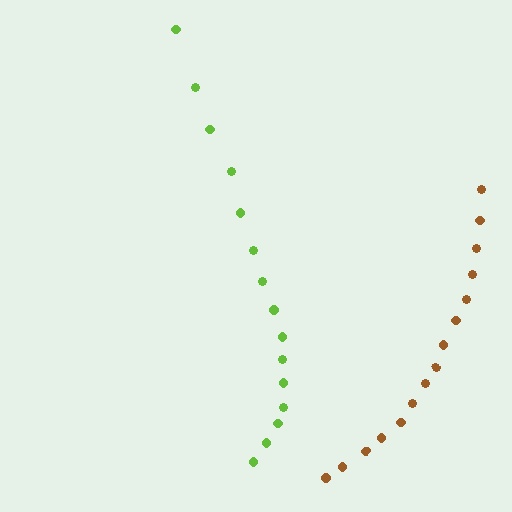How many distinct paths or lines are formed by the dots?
There are 2 distinct paths.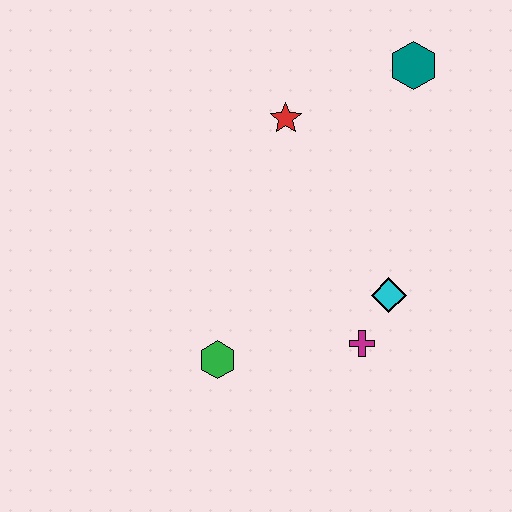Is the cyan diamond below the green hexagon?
No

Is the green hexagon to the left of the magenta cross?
Yes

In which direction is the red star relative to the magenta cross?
The red star is above the magenta cross.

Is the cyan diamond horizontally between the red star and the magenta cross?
No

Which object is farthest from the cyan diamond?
The teal hexagon is farthest from the cyan diamond.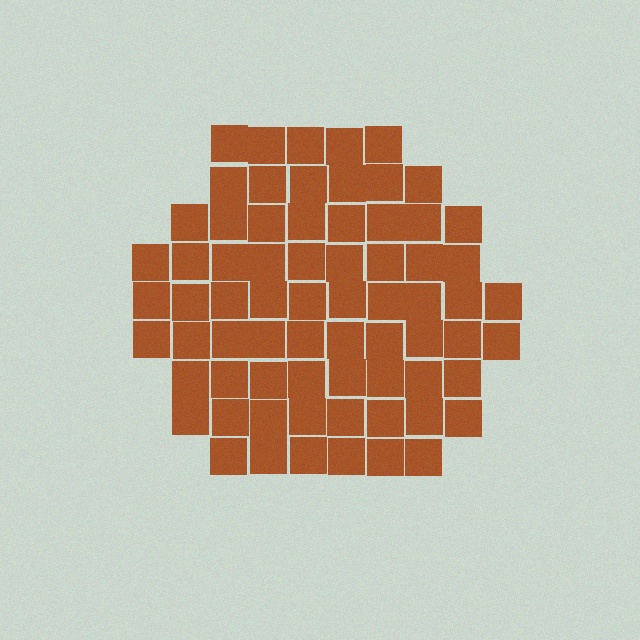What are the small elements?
The small elements are squares.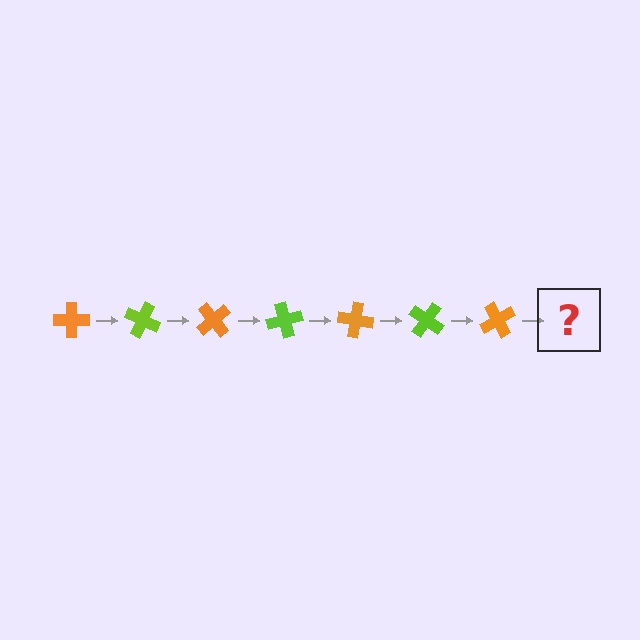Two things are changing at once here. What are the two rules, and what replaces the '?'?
The two rules are that it rotates 25 degrees each step and the color cycles through orange and lime. The '?' should be a lime cross, rotated 175 degrees from the start.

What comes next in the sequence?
The next element should be a lime cross, rotated 175 degrees from the start.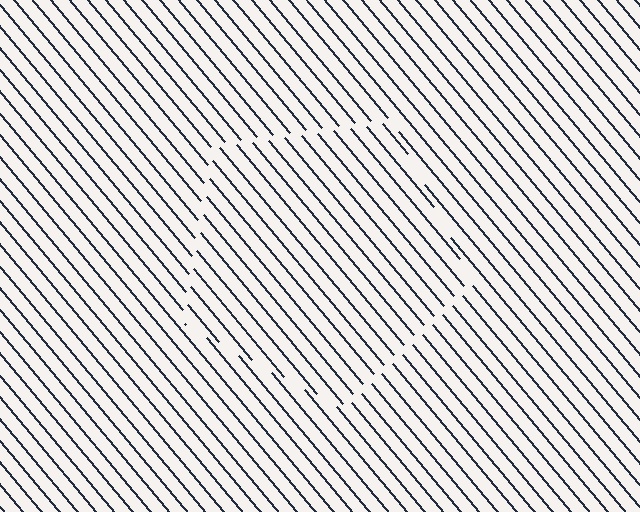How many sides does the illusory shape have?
5 sides — the line-ends trace a pentagon.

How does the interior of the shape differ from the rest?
The interior of the shape contains the same grating, shifted by half a period — the contour is defined by the phase discontinuity where line-ends from the inner and outer gratings abut.